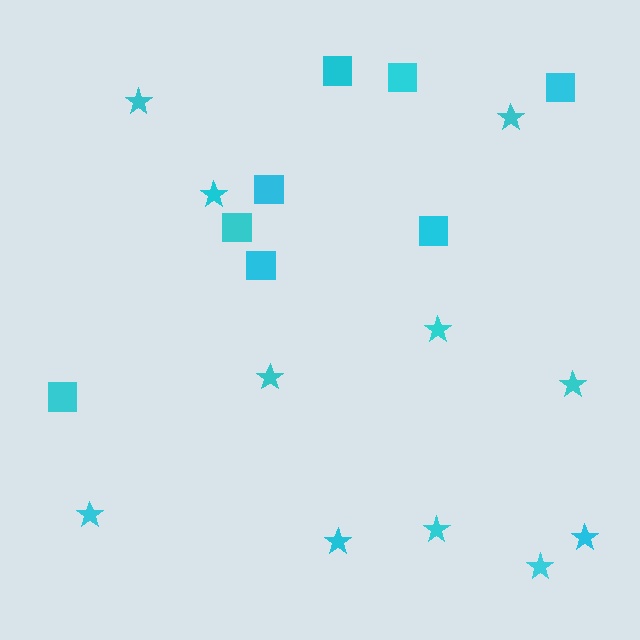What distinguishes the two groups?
There are 2 groups: one group of stars (11) and one group of squares (8).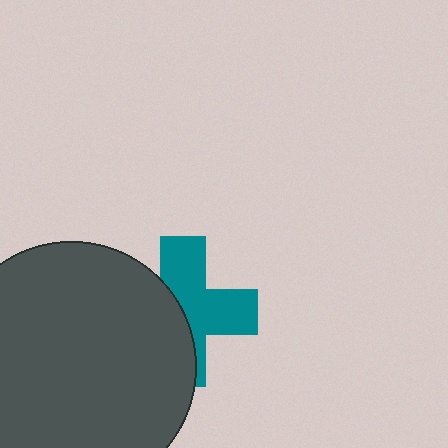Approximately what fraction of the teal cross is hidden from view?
Roughly 47% of the teal cross is hidden behind the dark gray circle.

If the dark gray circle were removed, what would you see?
You would see the complete teal cross.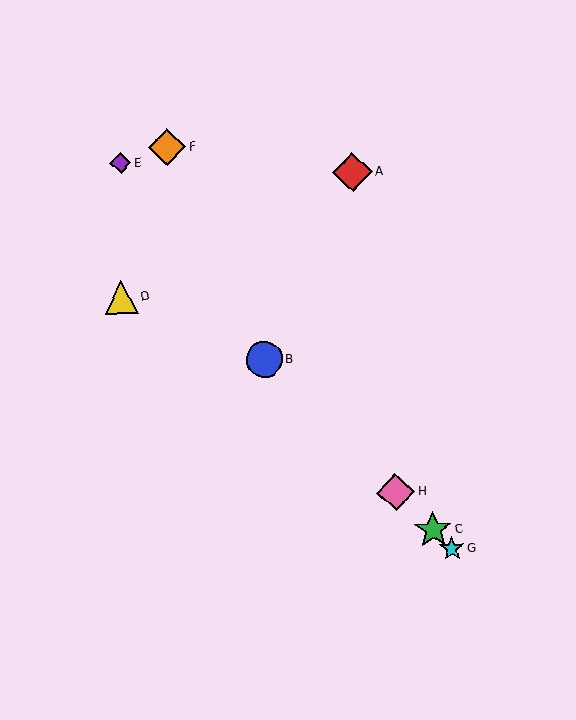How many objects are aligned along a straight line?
4 objects (B, C, G, H) are aligned along a straight line.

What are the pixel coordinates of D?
Object D is at (121, 298).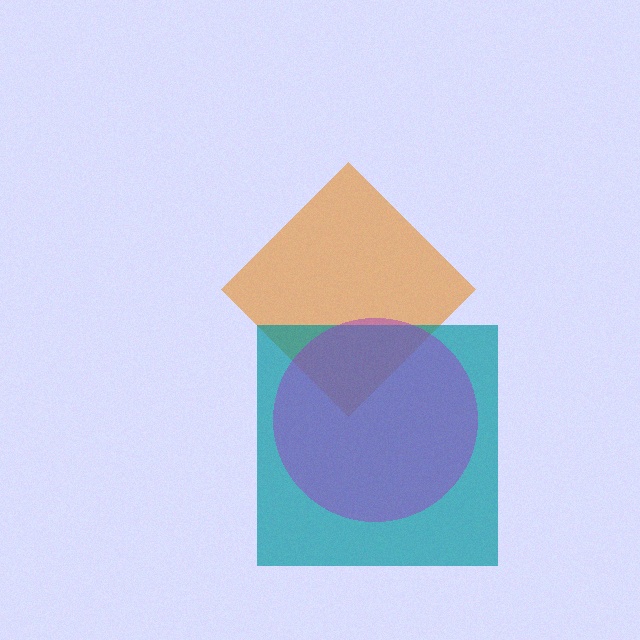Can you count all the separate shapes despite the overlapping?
Yes, there are 3 separate shapes.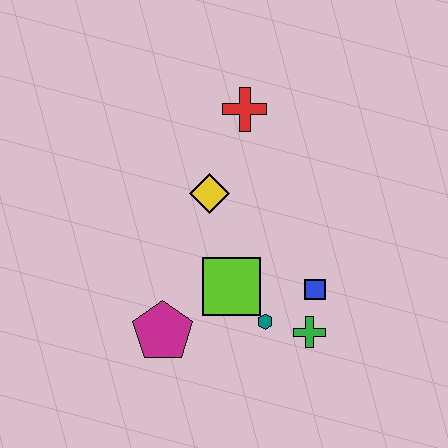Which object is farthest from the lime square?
The red cross is farthest from the lime square.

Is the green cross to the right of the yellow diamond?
Yes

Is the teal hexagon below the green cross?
No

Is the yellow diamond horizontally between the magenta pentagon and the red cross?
Yes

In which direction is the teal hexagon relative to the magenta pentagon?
The teal hexagon is to the right of the magenta pentagon.